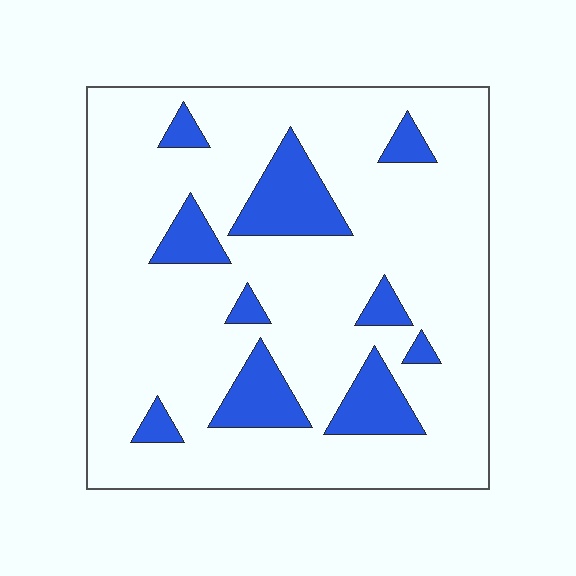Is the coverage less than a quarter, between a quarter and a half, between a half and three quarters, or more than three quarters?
Less than a quarter.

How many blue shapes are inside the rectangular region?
10.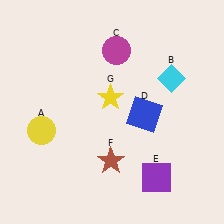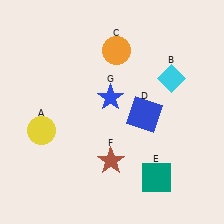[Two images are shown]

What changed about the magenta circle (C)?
In Image 1, C is magenta. In Image 2, it changed to orange.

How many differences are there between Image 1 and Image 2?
There are 3 differences between the two images.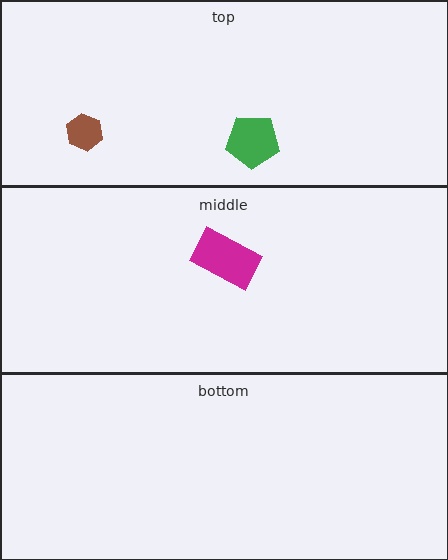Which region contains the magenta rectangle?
The middle region.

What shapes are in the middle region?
The magenta rectangle.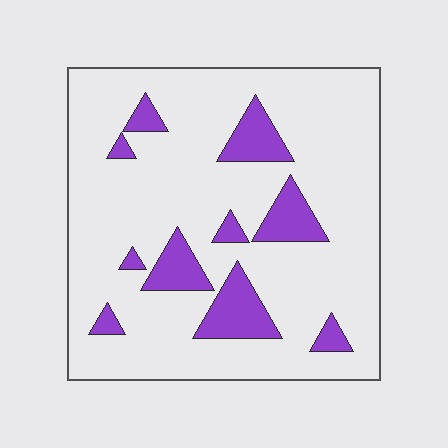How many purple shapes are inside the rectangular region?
10.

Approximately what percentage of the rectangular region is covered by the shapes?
Approximately 15%.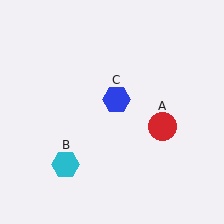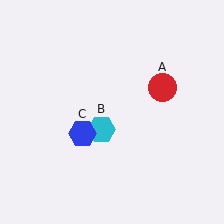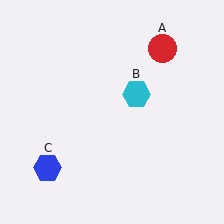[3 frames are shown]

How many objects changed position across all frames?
3 objects changed position: red circle (object A), cyan hexagon (object B), blue hexagon (object C).